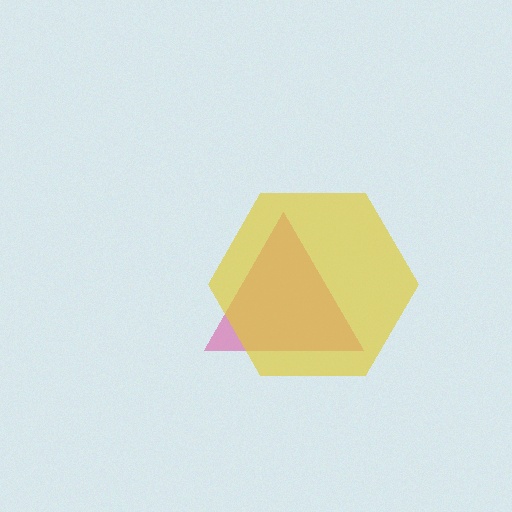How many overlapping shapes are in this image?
There are 2 overlapping shapes in the image.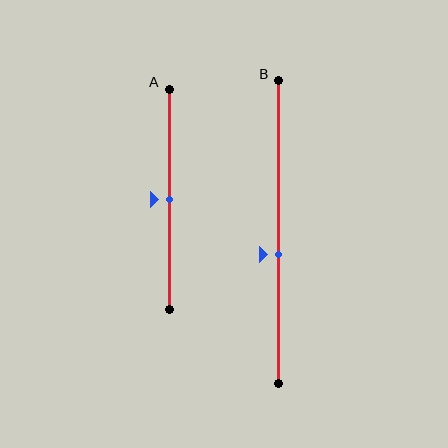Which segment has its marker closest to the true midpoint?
Segment A has its marker closest to the true midpoint.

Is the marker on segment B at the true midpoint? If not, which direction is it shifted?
No, the marker on segment B is shifted downward by about 7% of the segment length.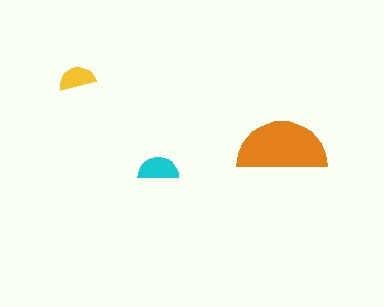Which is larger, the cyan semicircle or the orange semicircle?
The orange one.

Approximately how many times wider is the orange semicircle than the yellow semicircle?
About 2.5 times wider.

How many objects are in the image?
There are 3 objects in the image.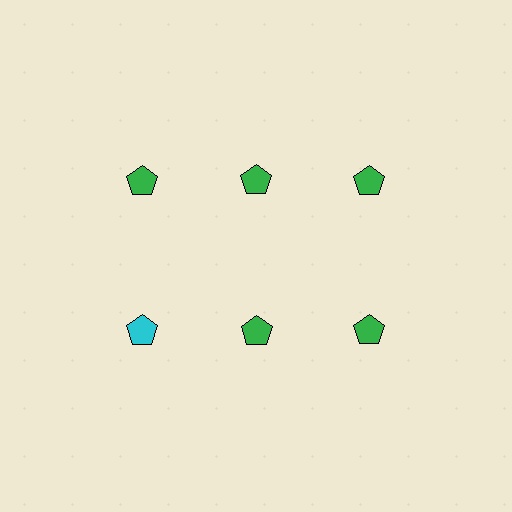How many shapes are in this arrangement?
There are 6 shapes arranged in a grid pattern.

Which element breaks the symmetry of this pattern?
The cyan pentagon in the second row, leftmost column breaks the symmetry. All other shapes are green pentagons.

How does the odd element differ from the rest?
It has a different color: cyan instead of green.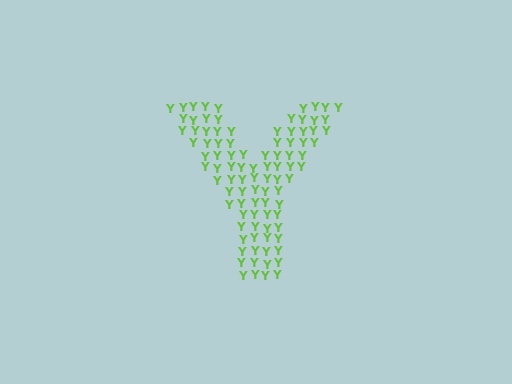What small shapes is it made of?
It is made of small letter Y's.